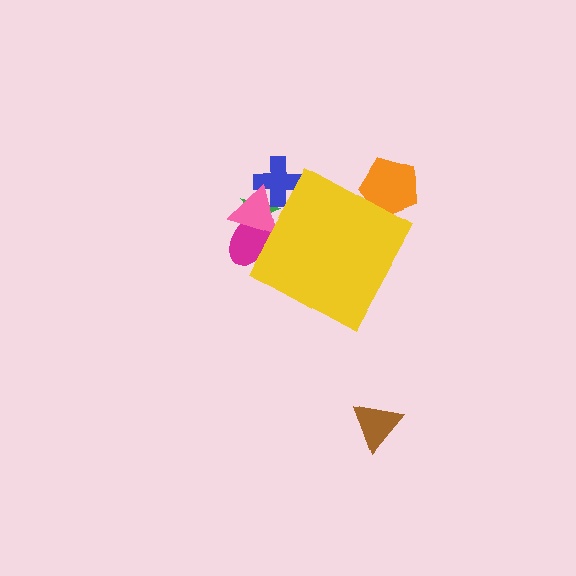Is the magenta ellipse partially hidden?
Yes, the magenta ellipse is partially hidden behind the yellow diamond.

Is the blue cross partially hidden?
Yes, the blue cross is partially hidden behind the yellow diamond.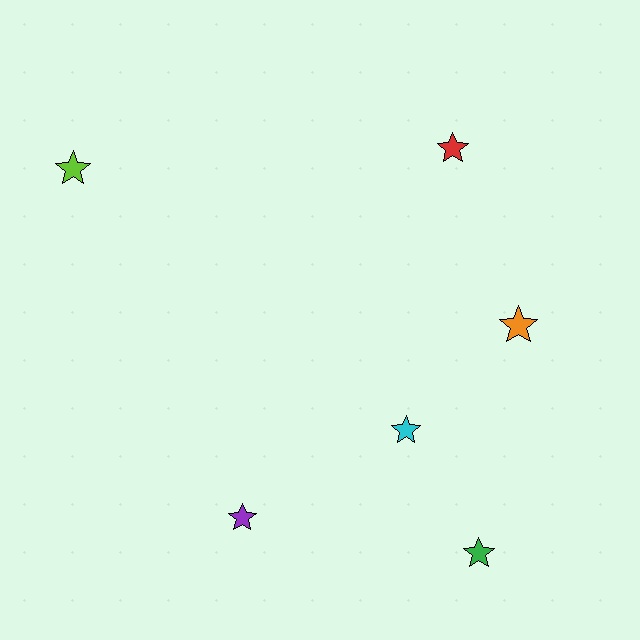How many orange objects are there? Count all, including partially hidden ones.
There is 1 orange object.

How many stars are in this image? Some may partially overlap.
There are 6 stars.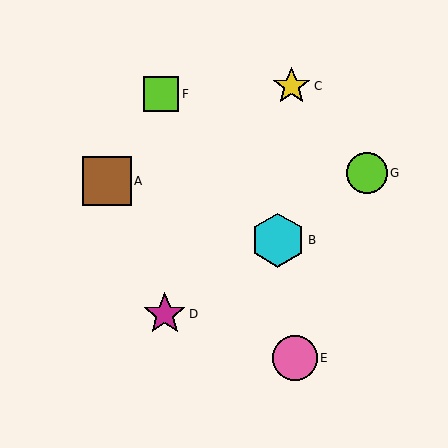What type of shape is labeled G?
Shape G is a lime circle.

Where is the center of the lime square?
The center of the lime square is at (161, 94).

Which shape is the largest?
The cyan hexagon (labeled B) is the largest.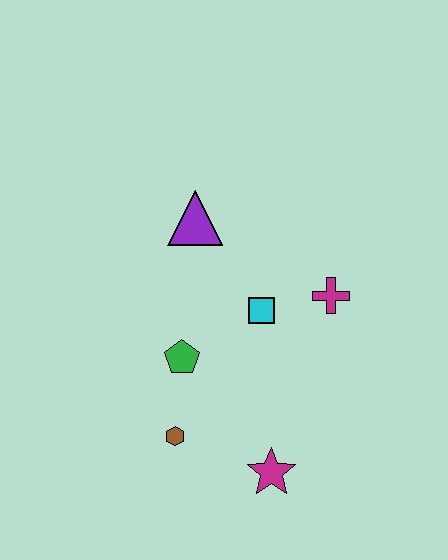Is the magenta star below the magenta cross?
Yes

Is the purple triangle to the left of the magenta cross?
Yes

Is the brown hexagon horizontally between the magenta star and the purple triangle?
No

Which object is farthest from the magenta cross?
The brown hexagon is farthest from the magenta cross.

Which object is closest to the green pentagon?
The brown hexagon is closest to the green pentagon.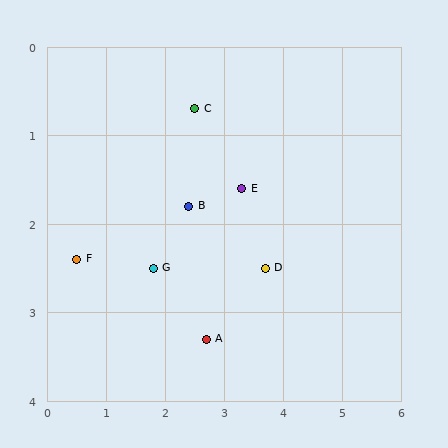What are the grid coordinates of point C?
Point C is at approximately (2.5, 0.7).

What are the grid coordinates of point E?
Point E is at approximately (3.3, 1.6).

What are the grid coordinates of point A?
Point A is at approximately (2.7, 3.3).